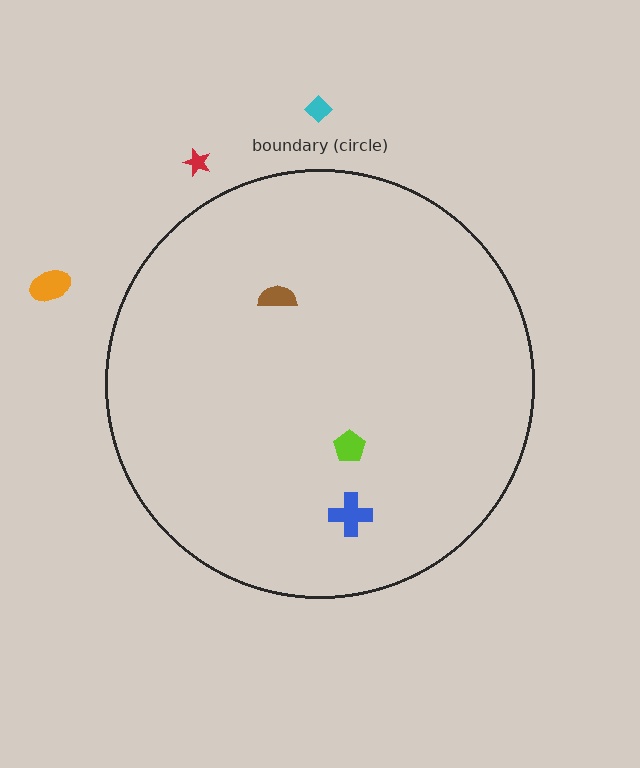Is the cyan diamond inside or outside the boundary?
Outside.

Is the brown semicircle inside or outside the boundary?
Inside.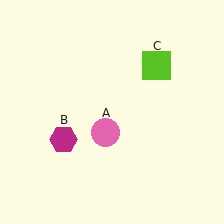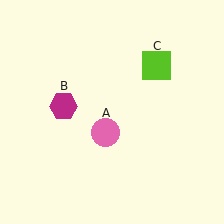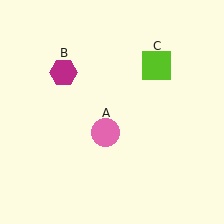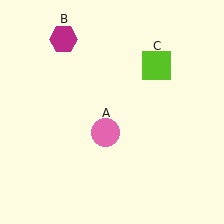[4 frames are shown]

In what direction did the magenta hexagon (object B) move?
The magenta hexagon (object B) moved up.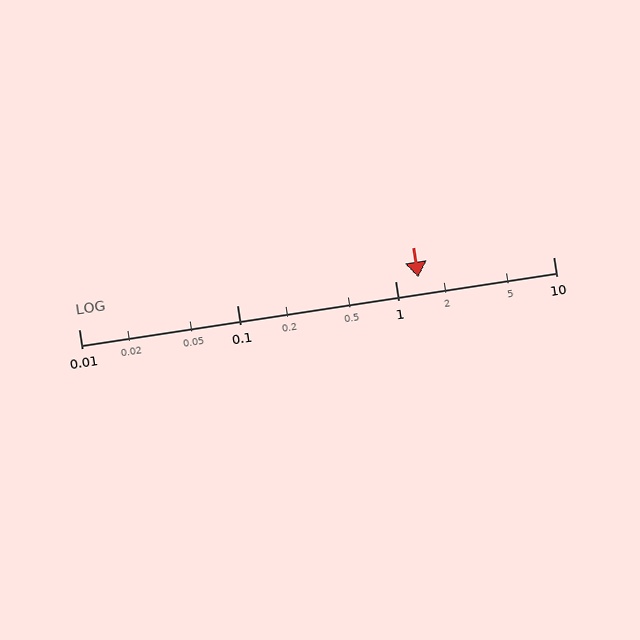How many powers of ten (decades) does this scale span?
The scale spans 3 decades, from 0.01 to 10.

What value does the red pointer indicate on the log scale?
The pointer indicates approximately 1.4.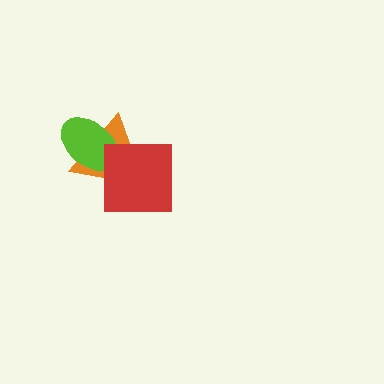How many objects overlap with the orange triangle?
2 objects overlap with the orange triangle.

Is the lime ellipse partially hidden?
Yes, it is partially covered by another shape.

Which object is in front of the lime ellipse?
The red square is in front of the lime ellipse.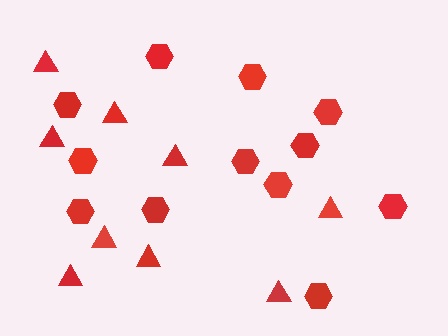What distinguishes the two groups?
There are 2 groups: one group of hexagons (12) and one group of triangles (9).